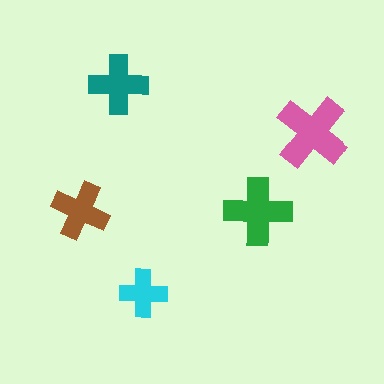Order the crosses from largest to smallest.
the pink one, the green one, the teal one, the brown one, the cyan one.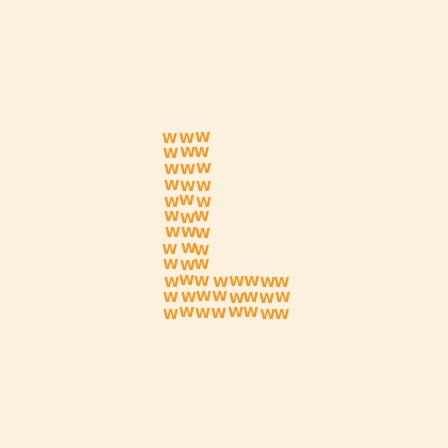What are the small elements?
The small elements are letter W's.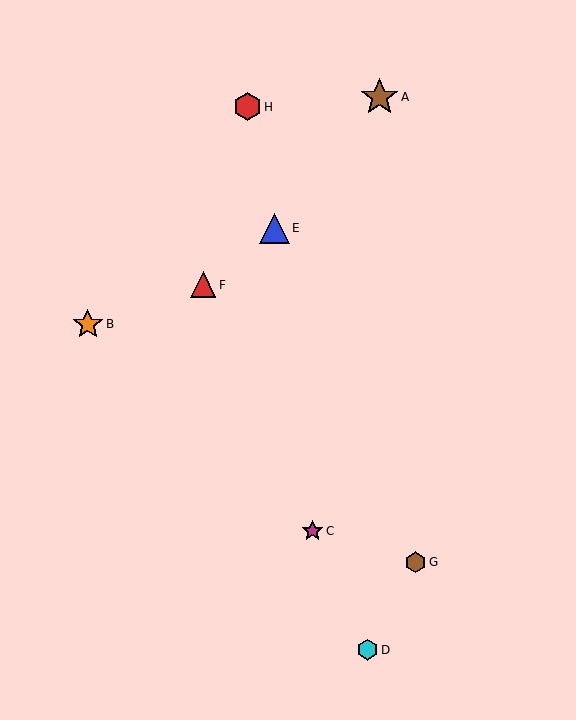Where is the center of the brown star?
The center of the brown star is at (379, 97).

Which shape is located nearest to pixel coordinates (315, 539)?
The magenta star (labeled C) at (312, 531) is nearest to that location.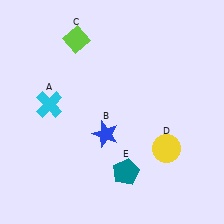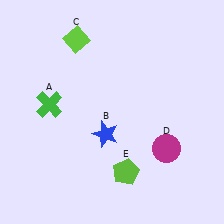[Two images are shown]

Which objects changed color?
A changed from cyan to green. D changed from yellow to magenta. E changed from teal to lime.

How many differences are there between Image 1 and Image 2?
There are 3 differences between the two images.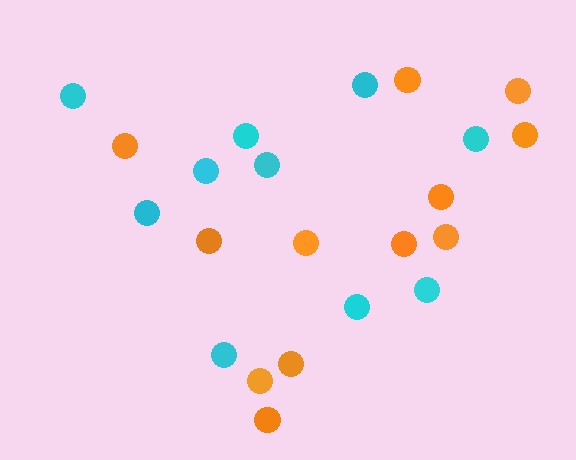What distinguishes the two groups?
There are 2 groups: one group of orange circles (12) and one group of cyan circles (10).